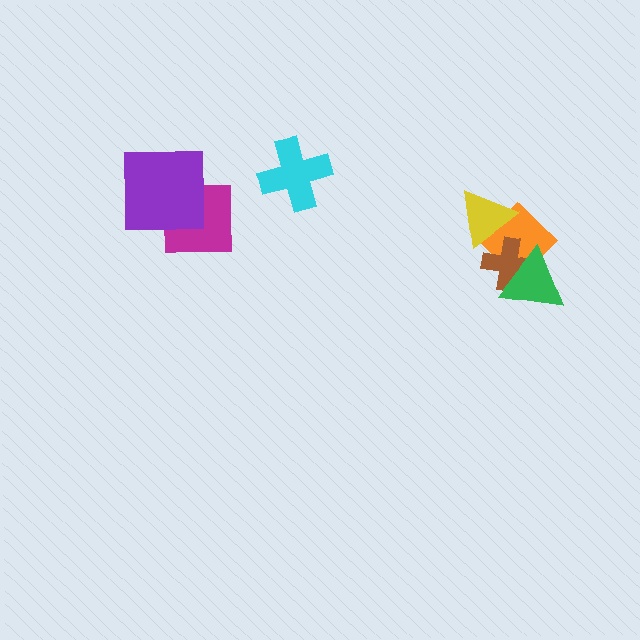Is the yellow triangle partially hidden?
No, no other shape covers it.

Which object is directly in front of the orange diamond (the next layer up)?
The brown cross is directly in front of the orange diamond.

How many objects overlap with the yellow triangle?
2 objects overlap with the yellow triangle.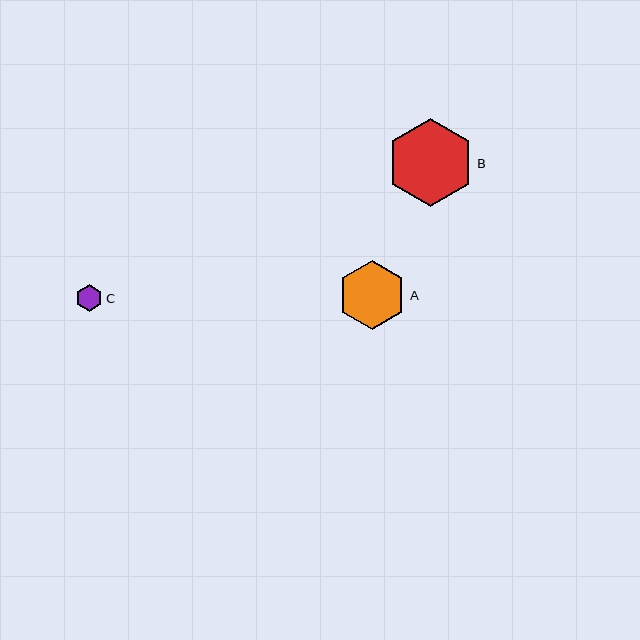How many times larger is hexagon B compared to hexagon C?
Hexagon B is approximately 3.3 times the size of hexagon C.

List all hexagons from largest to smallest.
From largest to smallest: B, A, C.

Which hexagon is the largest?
Hexagon B is the largest with a size of approximately 88 pixels.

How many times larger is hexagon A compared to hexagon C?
Hexagon A is approximately 2.6 times the size of hexagon C.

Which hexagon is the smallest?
Hexagon C is the smallest with a size of approximately 26 pixels.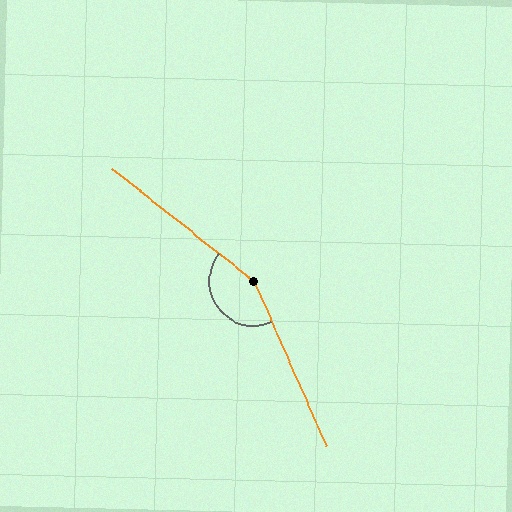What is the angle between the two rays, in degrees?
Approximately 152 degrees.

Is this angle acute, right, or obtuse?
It is obtuse.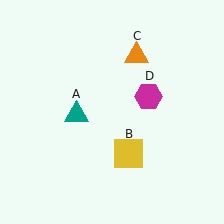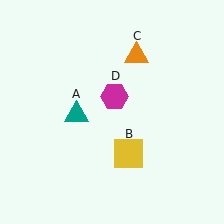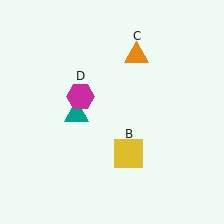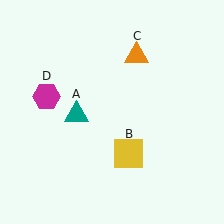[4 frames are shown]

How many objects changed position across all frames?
1 object changed position: magenta hexagon (object D).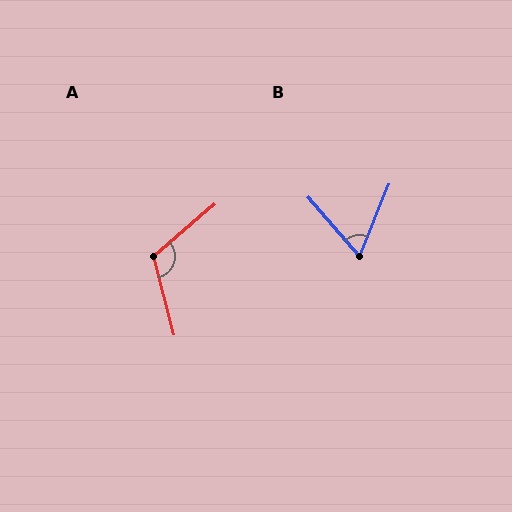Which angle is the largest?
A, at approximately 116 degrees.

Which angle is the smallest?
B, at approximately 63 degrees.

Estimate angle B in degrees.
Approximately 63 degrees.